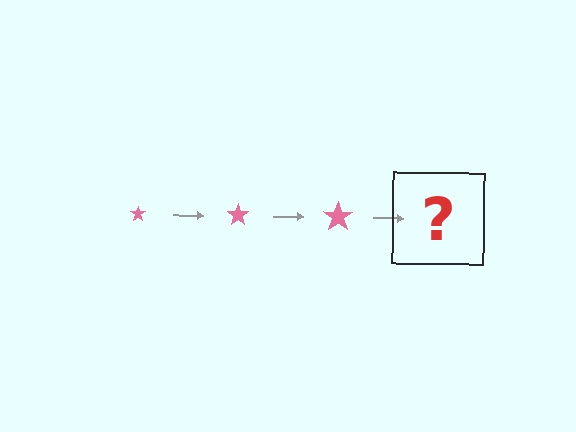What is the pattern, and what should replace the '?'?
The pattern is that the star gets progressively larger each step. The '?' should be a pink star, larger than the previous one.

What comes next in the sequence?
The next element should be a pink star, larger than the previous one.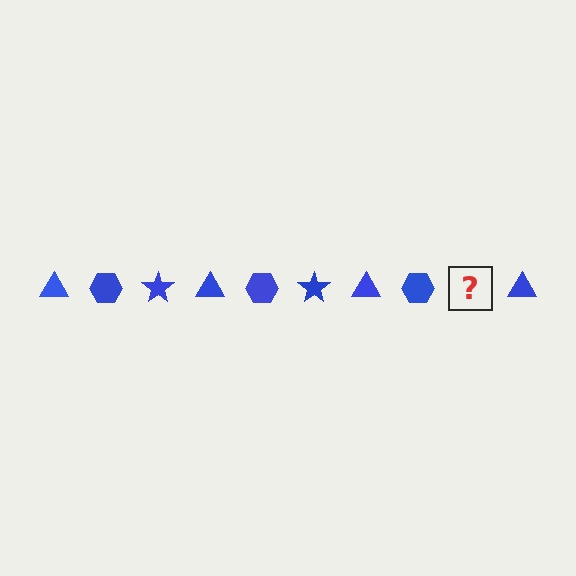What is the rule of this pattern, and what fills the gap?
The rule is that the pattern cycles through triangle, hexagon, star shapes in blue. The gap should be filled with a blue star.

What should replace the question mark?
The question mark should be replaced with a blue star.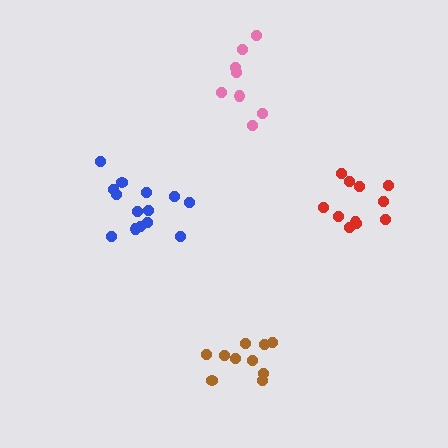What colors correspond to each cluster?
The clusters are colored: blue, red, brown, pink.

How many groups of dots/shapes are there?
There are 4 groups.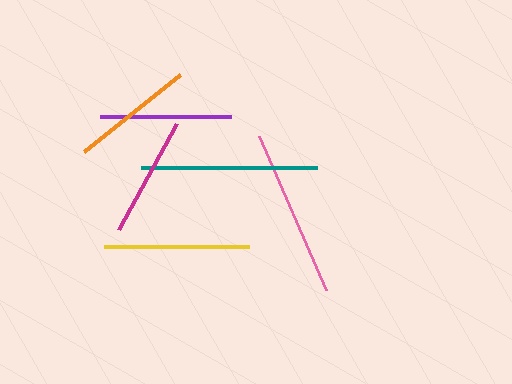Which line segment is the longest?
The teal line is the longest at approximately 176 pixels.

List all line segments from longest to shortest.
From longest to shortest: teal, pink, yellow, purple, orange, magenta.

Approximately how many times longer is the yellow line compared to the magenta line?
The yellow line is approximately 1.2 times the length of the magenta line.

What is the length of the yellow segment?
The yellow segment is approximately 145 pixels long.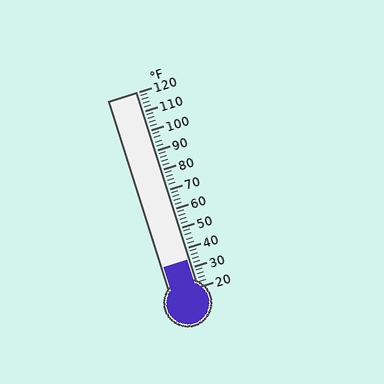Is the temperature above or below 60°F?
The temperature is below 60°F.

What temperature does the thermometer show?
The thermometer shows approximately 34°F.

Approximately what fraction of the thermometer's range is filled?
The thermometer is filled to approximately 15% of its range.